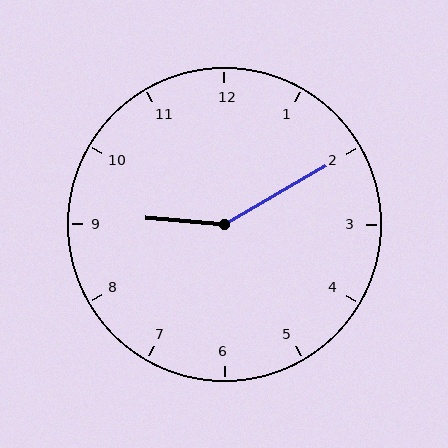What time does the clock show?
9:10.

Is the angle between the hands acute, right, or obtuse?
It is obtuse.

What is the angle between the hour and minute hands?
Approximately 145 degrees.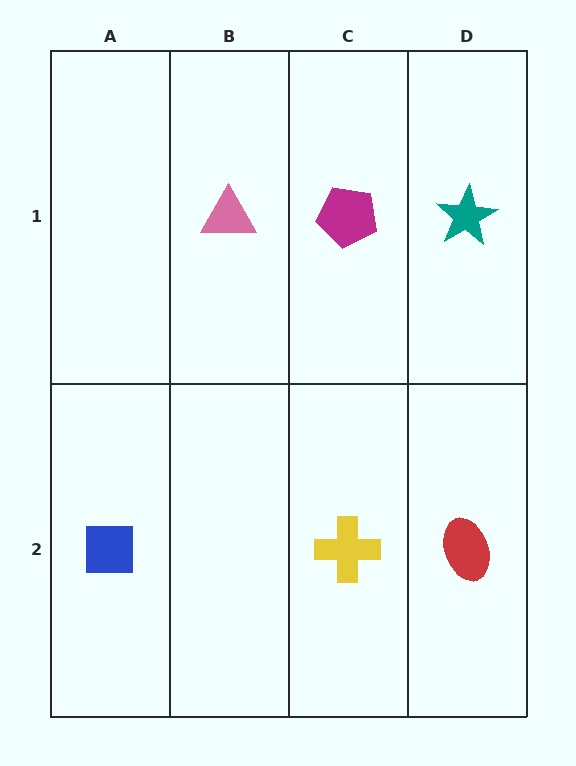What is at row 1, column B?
A pink triangle.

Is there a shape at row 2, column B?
No, that cell is empty.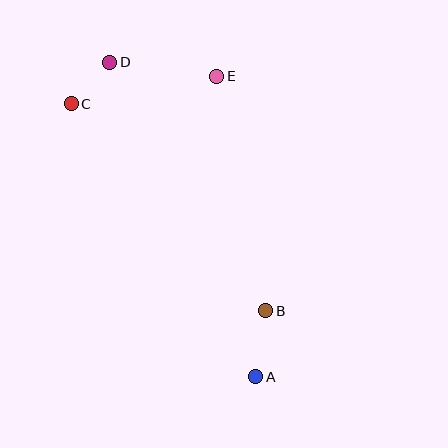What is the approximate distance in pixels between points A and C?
The distance between A and C is approximately 329 pixels.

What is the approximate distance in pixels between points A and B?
The distance between A and B is approximately 67 pixels.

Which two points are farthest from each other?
Points A and D are farthest from each other.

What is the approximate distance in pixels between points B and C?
The distance between B and C is approximately 284 pixels.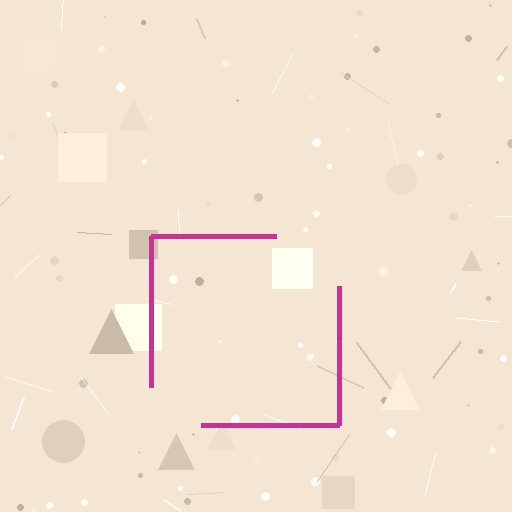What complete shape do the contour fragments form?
The contour fragments form a square.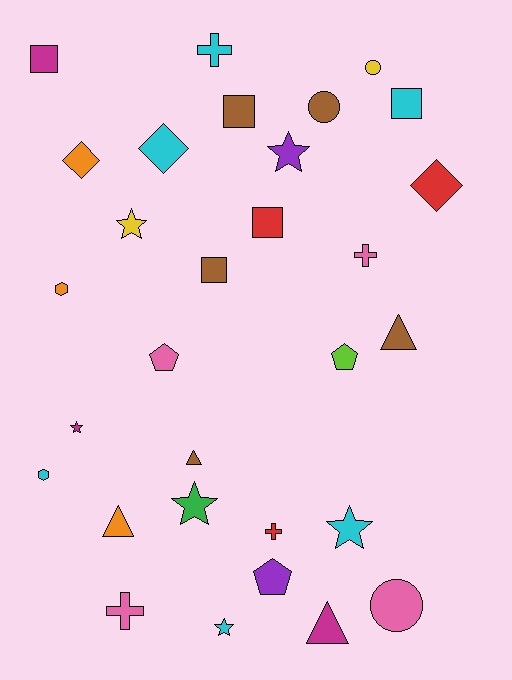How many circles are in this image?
There are 3 circles.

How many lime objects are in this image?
There is 1 lime object.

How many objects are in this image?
There are 30 objects.